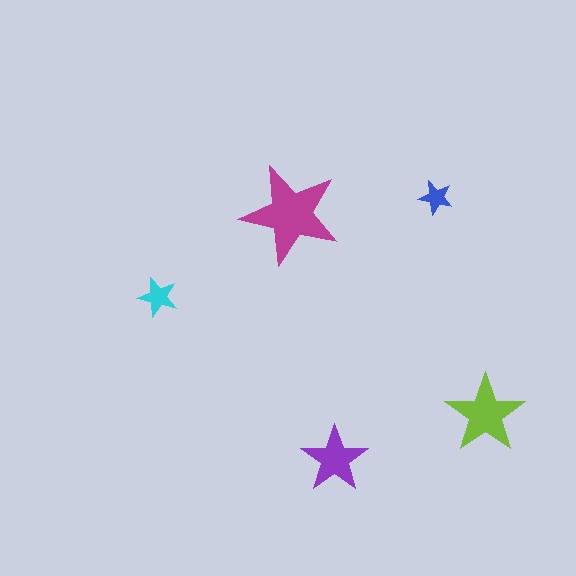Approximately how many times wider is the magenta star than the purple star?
About 1.5 times wider.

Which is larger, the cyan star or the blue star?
The cyan one.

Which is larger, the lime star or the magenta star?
The magenta one.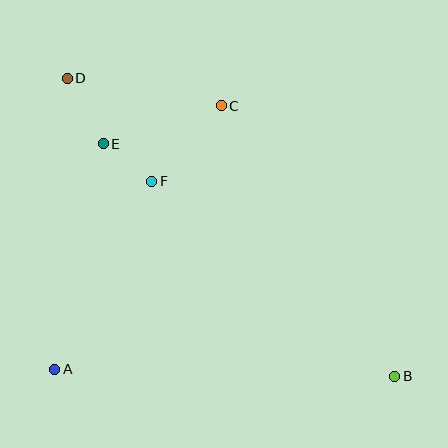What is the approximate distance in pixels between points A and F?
The distance between A and F is approximately 211 pixels.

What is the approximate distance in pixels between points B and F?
The distance between B and F is approximately 312 pixels.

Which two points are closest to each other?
Points E and F are closest to each other.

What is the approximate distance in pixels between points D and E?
The distance between D and E is approximately 75 pixels.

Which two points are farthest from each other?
Points B and D are farthest from each other.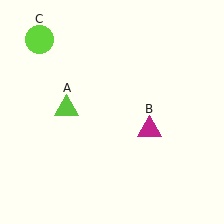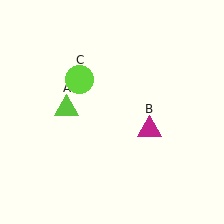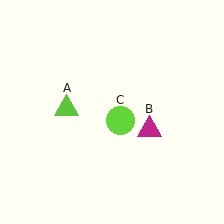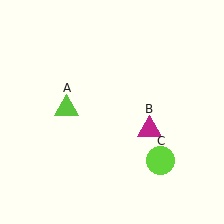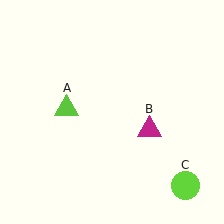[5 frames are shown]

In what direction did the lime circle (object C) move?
The lime circle (object C) moved down and to the right.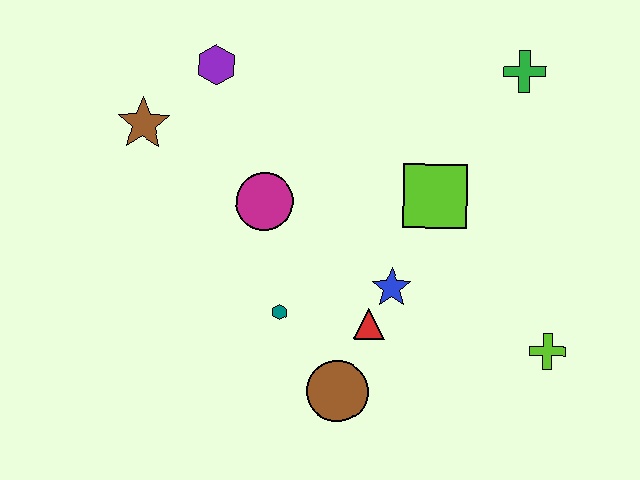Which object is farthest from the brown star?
The lime cross is farthest from the brown star.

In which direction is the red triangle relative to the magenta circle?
The red triangle is below the magenta circle.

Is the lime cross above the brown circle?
Yes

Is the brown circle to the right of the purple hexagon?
Yes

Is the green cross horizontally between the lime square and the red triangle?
No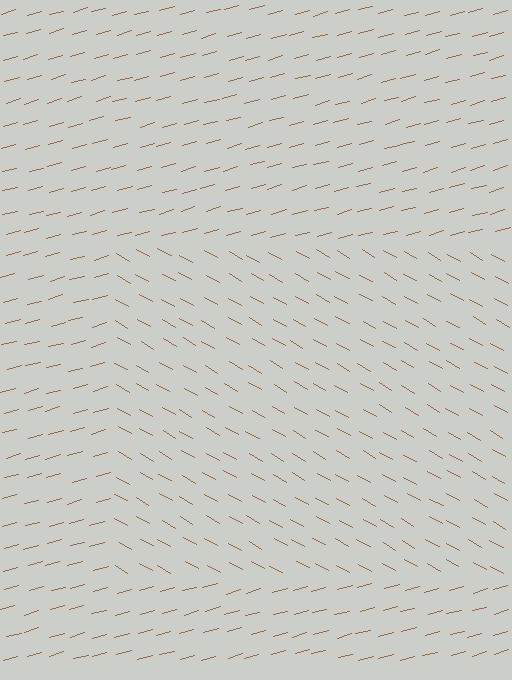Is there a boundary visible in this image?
Yes, there is a texture boundary formed by a change in line orientation.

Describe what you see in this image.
The image is filled with small brown line segments. A rectangle region in the image has lines oriented differently from the surrounding lines, creating a visible texture boundary.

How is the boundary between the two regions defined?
The boundary is defined purely by a change in line orientation (approximately 45 degrees difference). All lines are the same color and thickness.